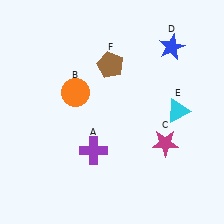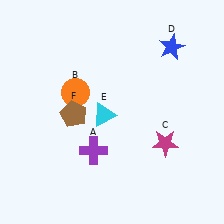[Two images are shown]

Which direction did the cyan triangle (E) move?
The cyan triangle (E) moved left.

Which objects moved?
The objects that moved are: the cyan triangle (E), the brown pentagon (F).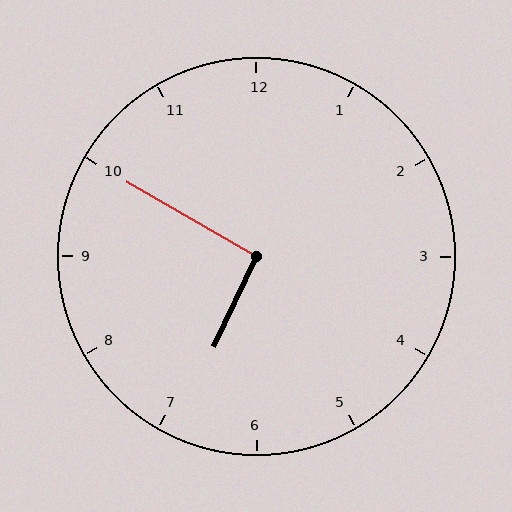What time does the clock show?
6:50.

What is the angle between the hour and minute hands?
Approximately 95 degrees.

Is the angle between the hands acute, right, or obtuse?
It is right.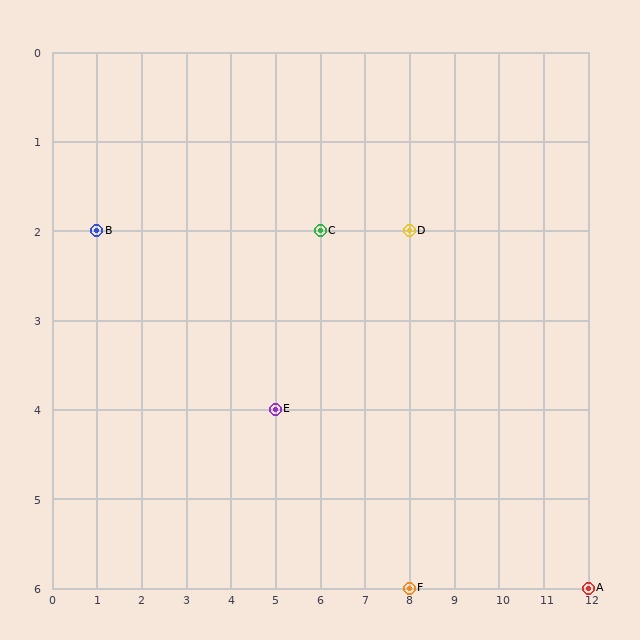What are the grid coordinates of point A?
Point A is at grid coordinates (12, 6).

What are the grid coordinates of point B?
Point B is at grid coordinates (1, 2).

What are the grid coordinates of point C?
Point C is at grid coordinates (6, 2).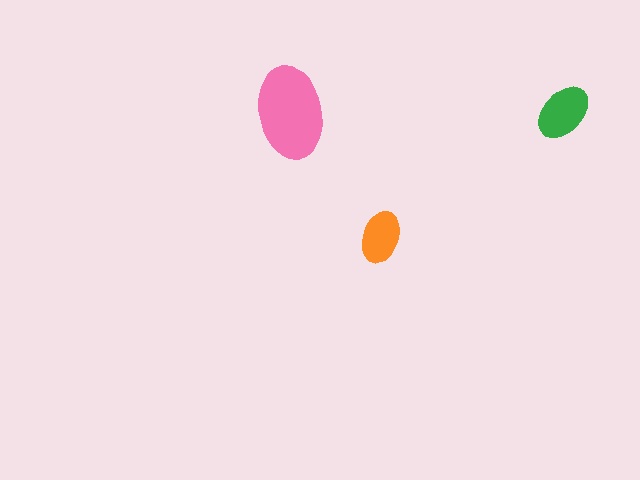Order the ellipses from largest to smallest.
the pink one, the green one, the orange one.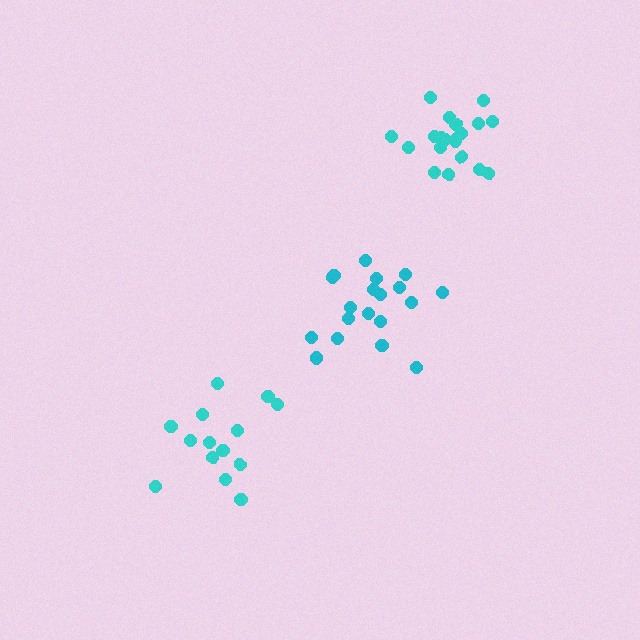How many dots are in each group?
Group 1: 19 dots, Group 2: 14 dots, Group 3: 20 dots (53 total).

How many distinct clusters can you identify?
There are 3 distinct clusters.